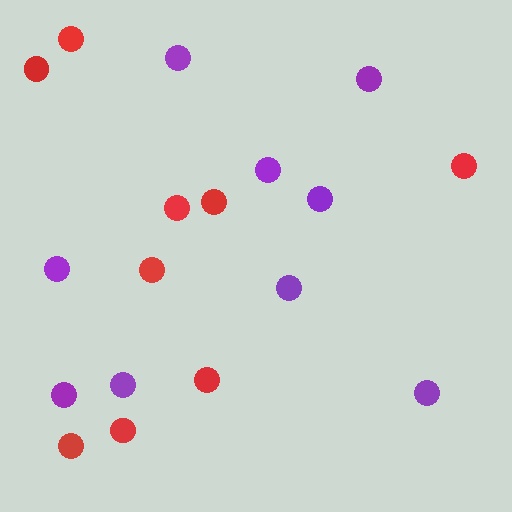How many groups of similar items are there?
There are 2 groups: one group of purple circles (9) and one group of red circles (9).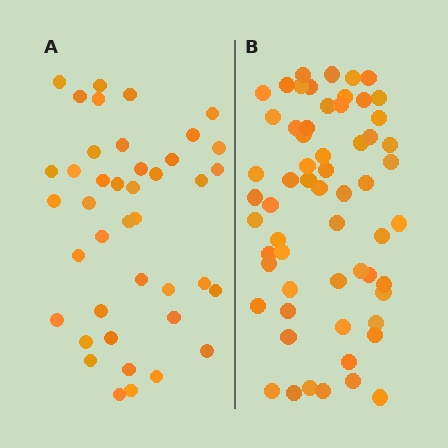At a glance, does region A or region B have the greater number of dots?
Region B (the right region) has more dots.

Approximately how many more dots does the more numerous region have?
Region B has approximately 20 more dots than region A.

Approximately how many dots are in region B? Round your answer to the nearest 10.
About 60 dots.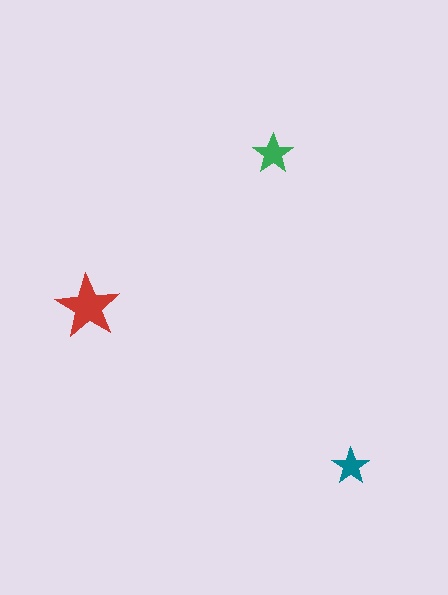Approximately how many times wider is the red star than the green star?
About 1.5 times wider.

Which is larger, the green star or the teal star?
The green one.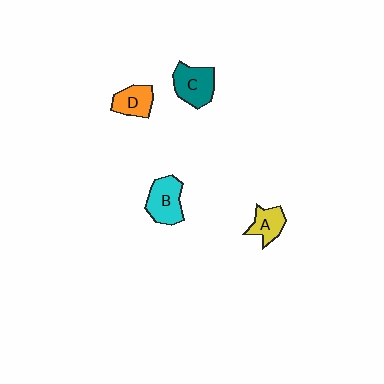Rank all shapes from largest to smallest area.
From largest to smallest: C (teal), B (cyan), D (orange), A (yellow).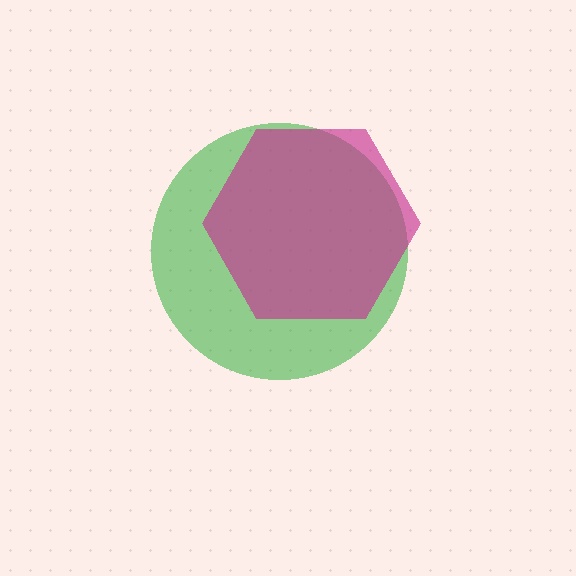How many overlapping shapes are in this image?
There are 2 overlapping shapes in the image.